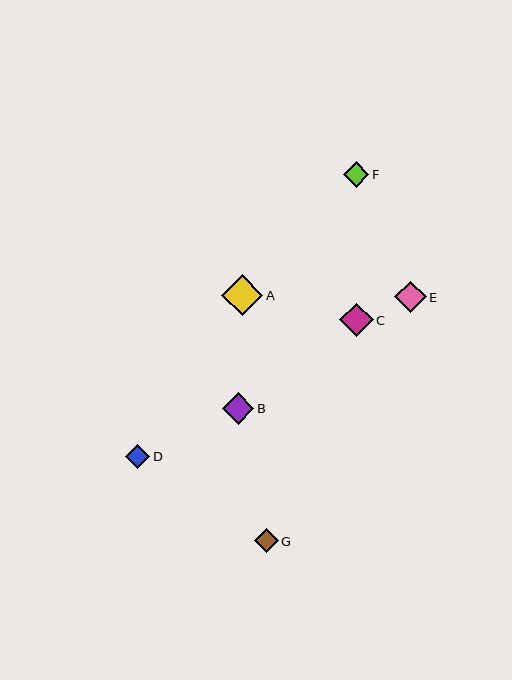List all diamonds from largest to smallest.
From largest to smallest: A, C, E, B, F, D, G.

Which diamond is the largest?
Diamond A is the largest with a size of approximately 41 pixels.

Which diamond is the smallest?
Diamond G is the smallest with a size of approximately 24 pixels.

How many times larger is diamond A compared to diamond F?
Diamond A is approximately 1.6 times the size of diamond F.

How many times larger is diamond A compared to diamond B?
Diamond A is approximately 1.3 times the size of diamond B.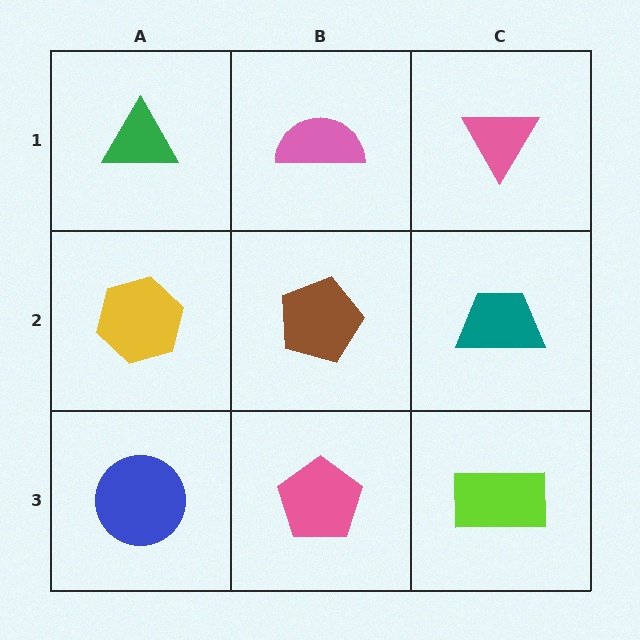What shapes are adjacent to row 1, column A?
A yellow hexagon (row 2, column A), a pink semicircle (row 1, column B).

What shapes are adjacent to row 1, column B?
A brown pentagon (row 2, column B), a green triangle (row 1, column A), a pink triangle (row 1, column C).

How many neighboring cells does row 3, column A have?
2.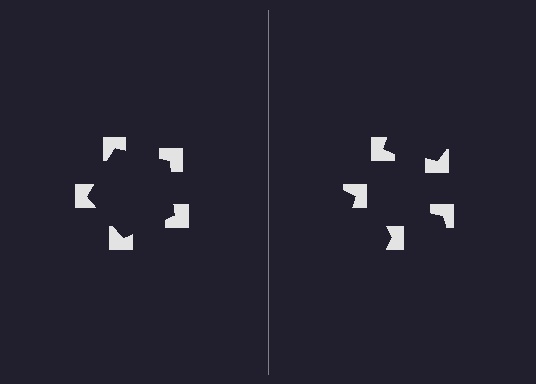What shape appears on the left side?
An illusory pentagon.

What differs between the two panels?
The notched squares are positioned identically on both sides; only the wedge orientations differ. On the left they align to a pentagon; on the right they are misaligned.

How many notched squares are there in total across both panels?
10 — 5 on each side.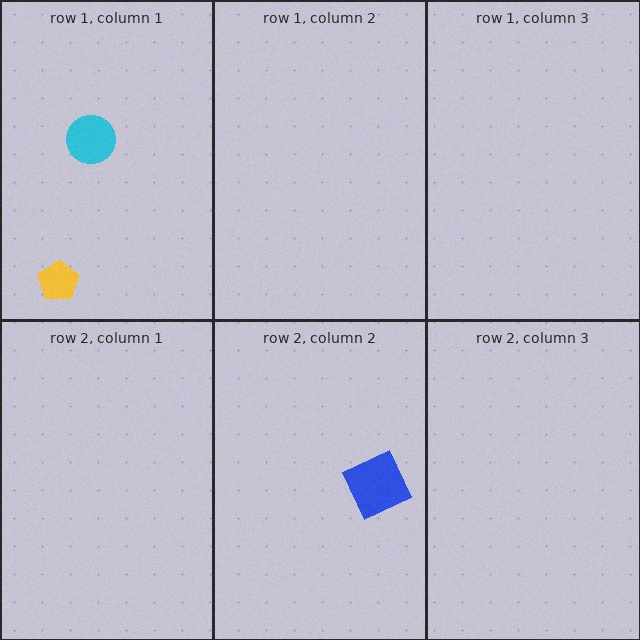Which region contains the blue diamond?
The row 2, column 2 region.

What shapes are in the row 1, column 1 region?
The cyan circle, the yellow pentagon.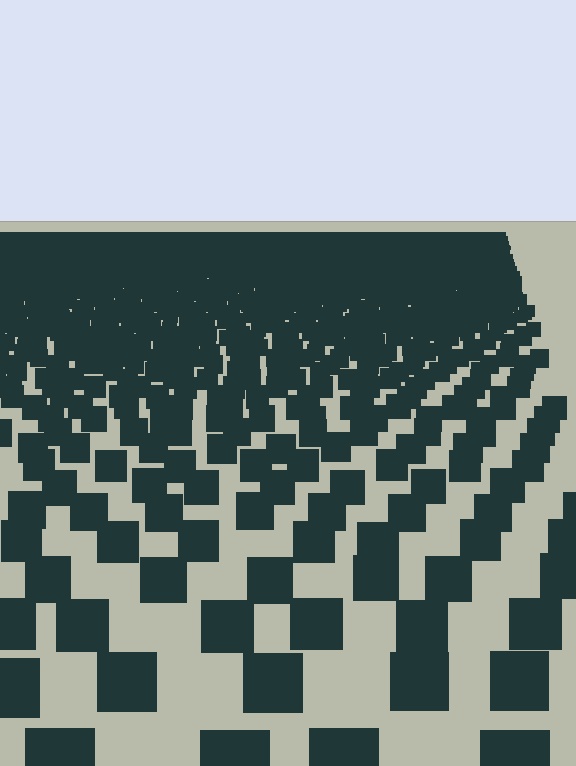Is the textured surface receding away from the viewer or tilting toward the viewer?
The surface is receding away from the viewer. Texture elements get smaller and denser toward the top.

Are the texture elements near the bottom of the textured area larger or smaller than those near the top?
Larger. Near the bottom, elements are closer to the viewer and appear at a bigger on-screen size.